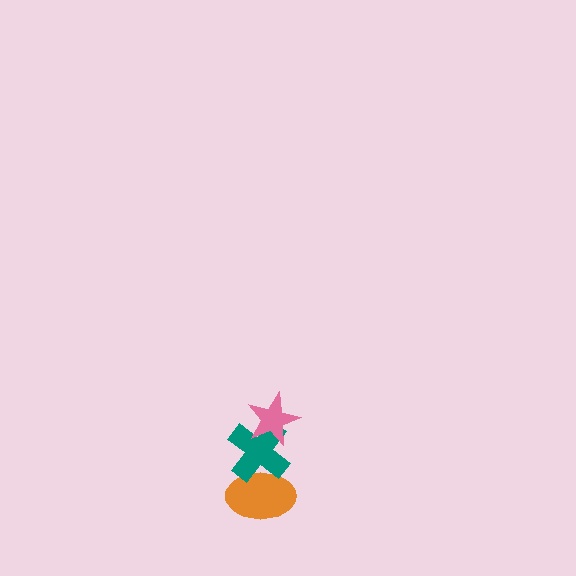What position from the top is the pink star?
The pink star is 1st from the top.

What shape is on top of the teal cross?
The pink star is on top of the teal cross.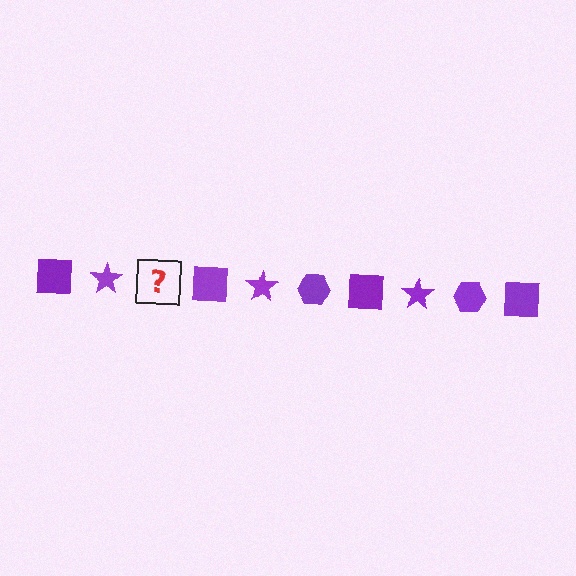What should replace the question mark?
The question mark should be replaced with a purple hexagon.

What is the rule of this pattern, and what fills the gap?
The rule is that the pattern cycles through square, star, hexagon shapes in purple. The gap should be filled with a purple hexagon.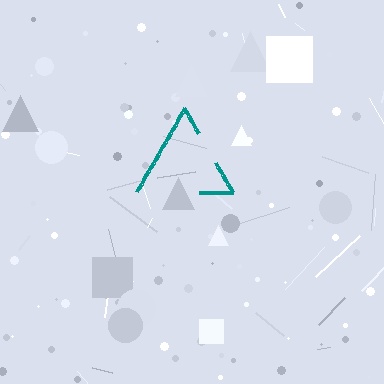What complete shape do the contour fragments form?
The contour fragments form a triangle.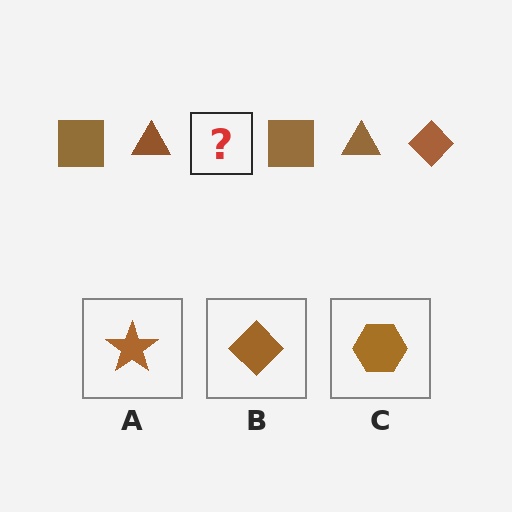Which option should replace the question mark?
Option B.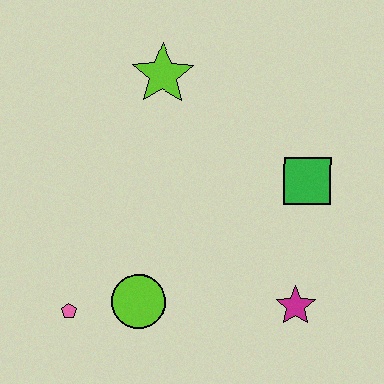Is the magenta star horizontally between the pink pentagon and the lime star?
No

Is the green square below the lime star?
Yes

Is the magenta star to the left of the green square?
Yes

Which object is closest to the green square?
The magenta star is closest to the green square.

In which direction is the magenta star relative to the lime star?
The magenta star is below the lime star.